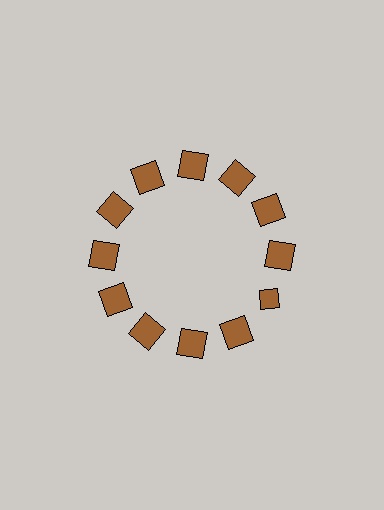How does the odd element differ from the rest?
It has a different shape: diamond instead of square.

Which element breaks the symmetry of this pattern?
The brown diamond at roughly the 4 o'clock position breaks the symmetry. All other shapes are brown squares.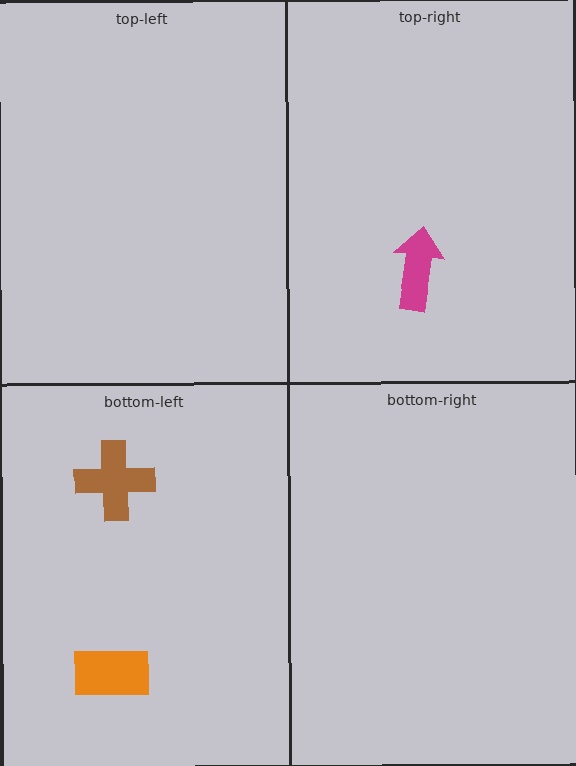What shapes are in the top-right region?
The magenta arrow.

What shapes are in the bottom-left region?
The brown cross, the orange rectangle.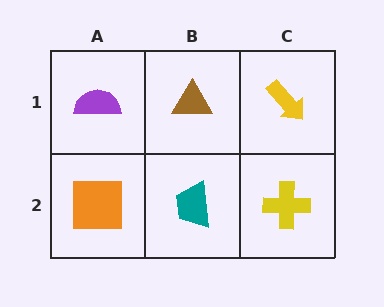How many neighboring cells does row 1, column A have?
2.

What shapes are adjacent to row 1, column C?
A yellow cross (row 2, column C), a brown triangle (row 1, column B).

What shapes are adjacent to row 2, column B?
A brown triangle (row 1, column B), an orange square (row 2, column A), a yellow cross (row 2, column C).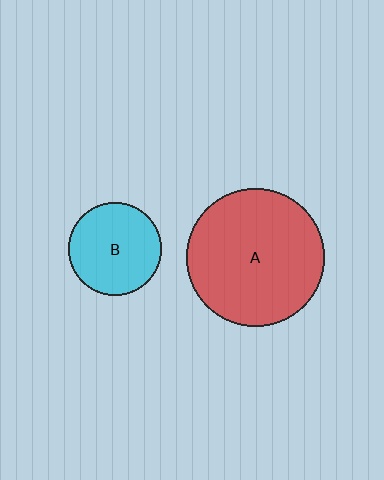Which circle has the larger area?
Circle A (red).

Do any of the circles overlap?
No, none of the circles overlap.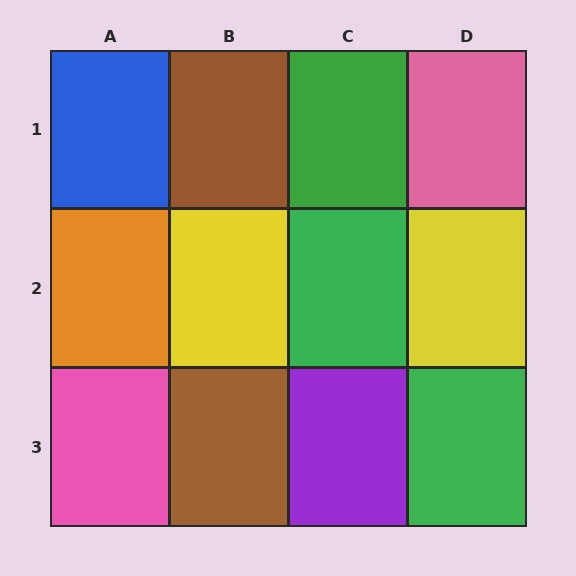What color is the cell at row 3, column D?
Green.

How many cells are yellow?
2 cells are yellow.